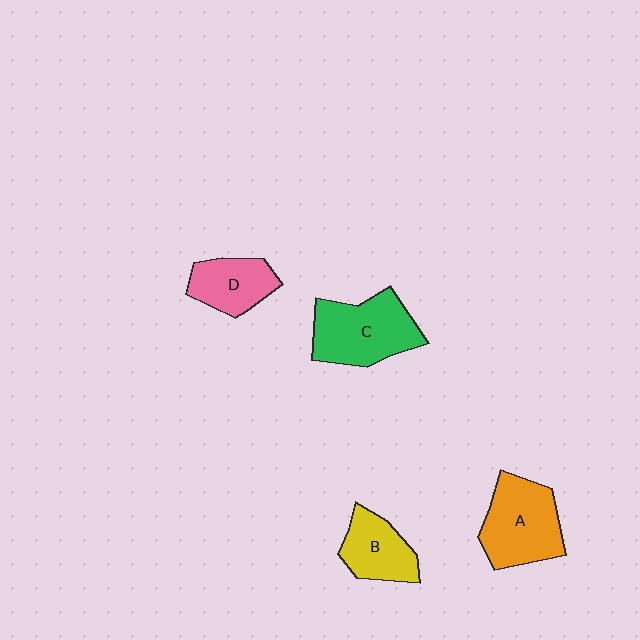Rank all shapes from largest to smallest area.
From largest to smallest: C (green), A (orange), B (yellow), D (pink).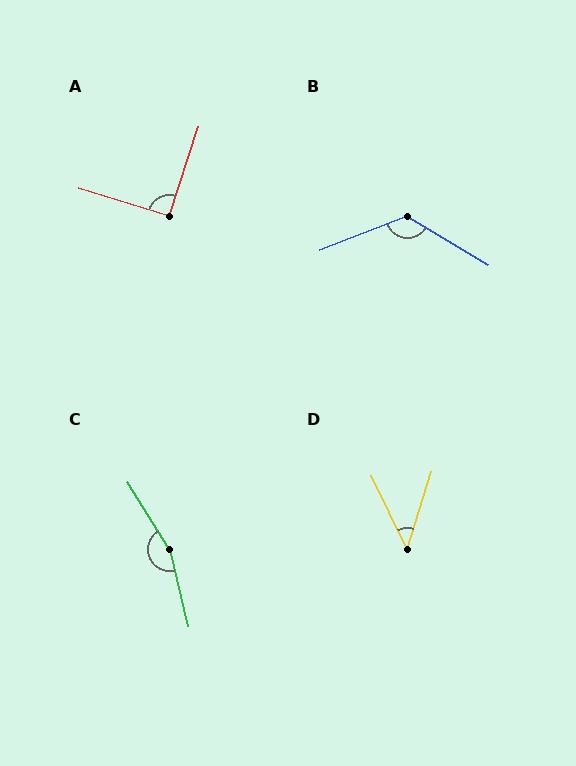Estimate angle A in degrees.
Approximately 91 degrees.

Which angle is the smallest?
D, at approximately 43 degrees.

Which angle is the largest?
C, at approximately 162 degrees.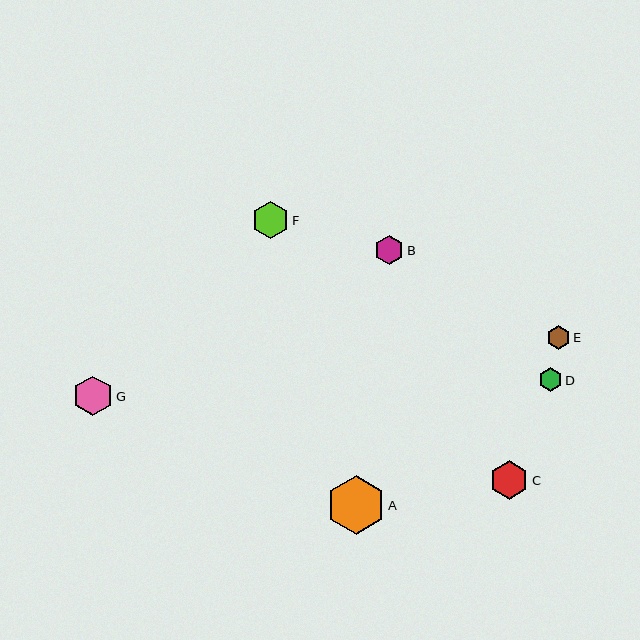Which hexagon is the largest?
Hexagon A is the largest with a size of approximately 59 pixels.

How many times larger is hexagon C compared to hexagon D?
Hexagon C is approximately 1.7 times the size of hexagon D.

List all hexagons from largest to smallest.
From largest to smallest: A, G, C, F, B, E, D.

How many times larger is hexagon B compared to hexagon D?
Hexagon B is approximately 1.3 times the size of hexagon D.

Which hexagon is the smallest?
Hexagon D is the smallest with a size of approximately 23 pixels.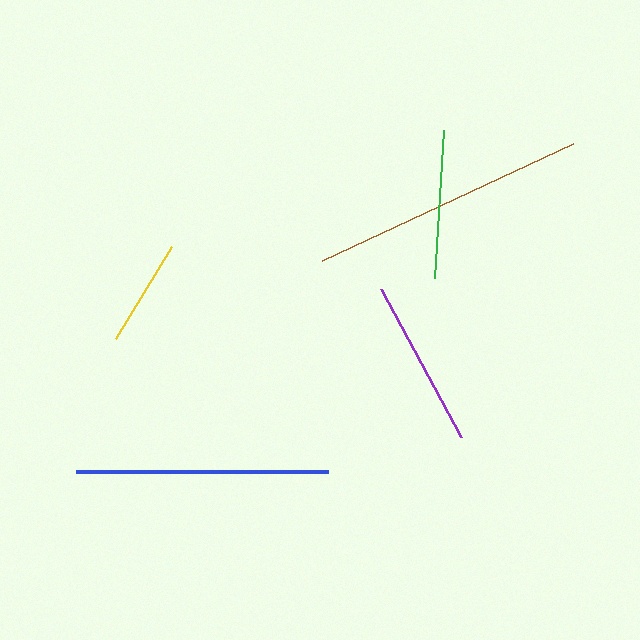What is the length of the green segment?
The green segment is approximately 148 pixels long.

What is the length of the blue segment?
The blue segment is approximately 252 pixels long.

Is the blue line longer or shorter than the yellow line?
The blue line is longer than the yellow line.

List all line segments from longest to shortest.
From longest to shortest: brown, blue, purple, green, yellow.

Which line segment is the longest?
The brown line is the longest at approximately 277 pixels.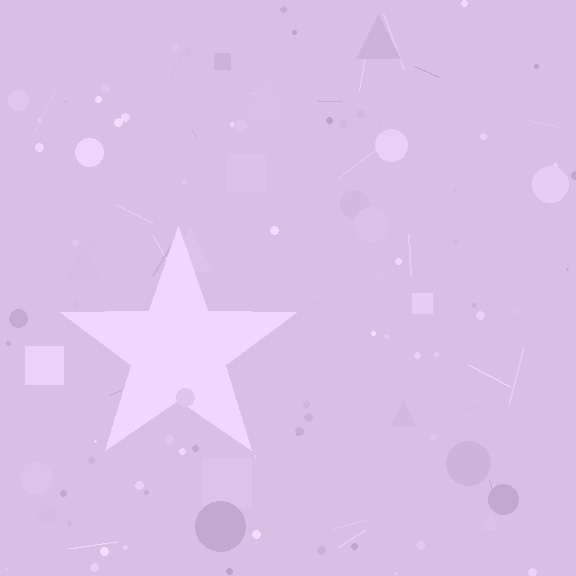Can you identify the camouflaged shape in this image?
The camouflaged shape is a star.